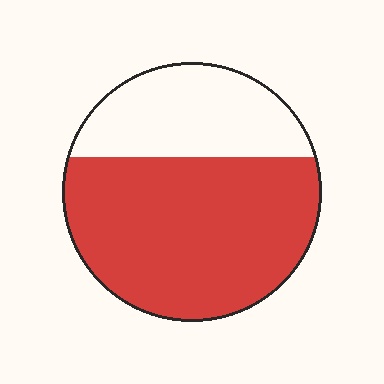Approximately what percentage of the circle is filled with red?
Approximately 65%.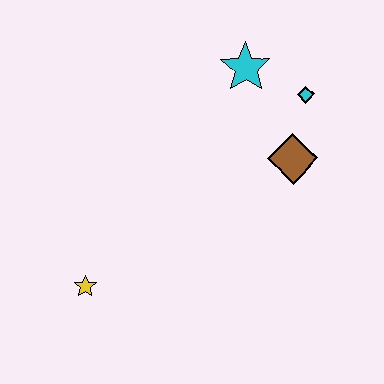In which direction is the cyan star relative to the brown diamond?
The cyan star is above the brown diamond.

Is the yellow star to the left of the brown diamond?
Yes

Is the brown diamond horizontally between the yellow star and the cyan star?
No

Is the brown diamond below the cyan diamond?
Yes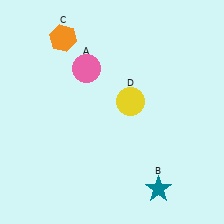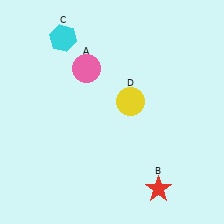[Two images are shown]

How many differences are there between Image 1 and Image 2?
There are 2 differences between the two images.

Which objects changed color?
B changed from teal to red. C changed from orange to cyan.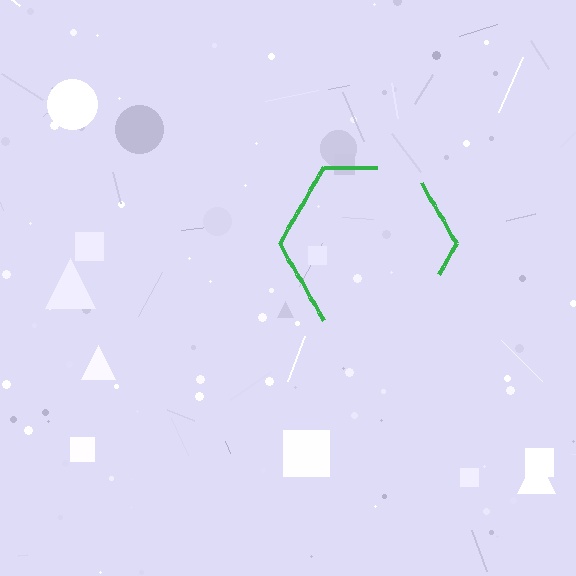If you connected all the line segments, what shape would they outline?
They would outline a hexagon.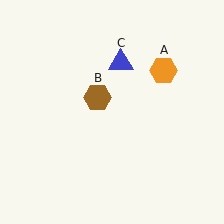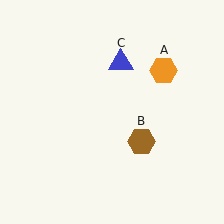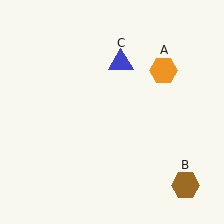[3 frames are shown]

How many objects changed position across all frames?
1 object changed position: brown hexagon (object B).